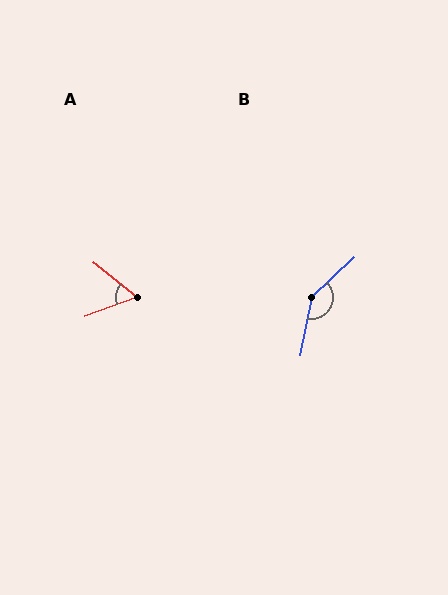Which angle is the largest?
B, at approximately 145 degrees.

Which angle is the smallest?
A, at approximately 59 degrees.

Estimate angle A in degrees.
Approximately 59 degrees.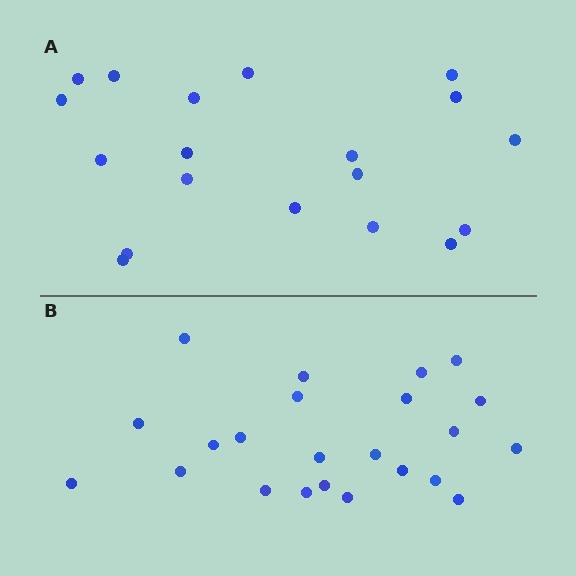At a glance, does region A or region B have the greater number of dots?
Region B (the bottom region) has more dots.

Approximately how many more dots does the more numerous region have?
Region B has about 4 more dots than region A.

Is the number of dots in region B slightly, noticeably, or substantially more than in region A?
Region B has only slightly more — the two regions are fairly close. The ratio is roughly 1.2 to 1.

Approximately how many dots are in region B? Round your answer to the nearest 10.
About 20 dots. (The exact count is 23, which rounds to 20.)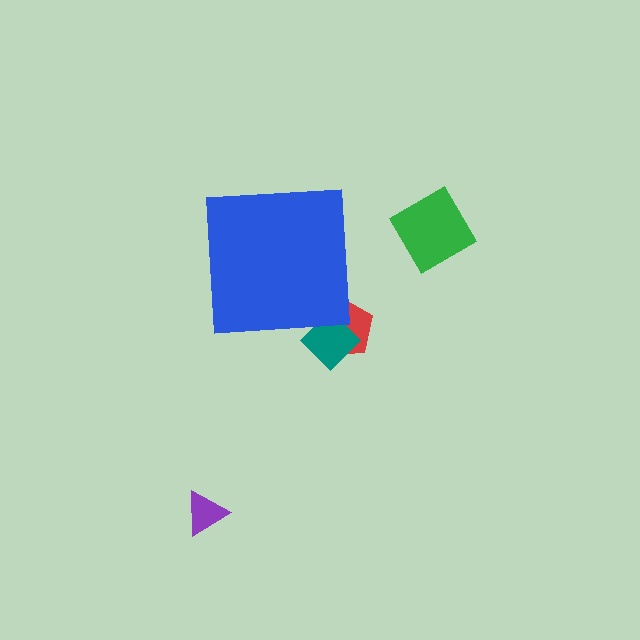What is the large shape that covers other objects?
A blue square.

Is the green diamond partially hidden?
No, the green diamond is fully visible.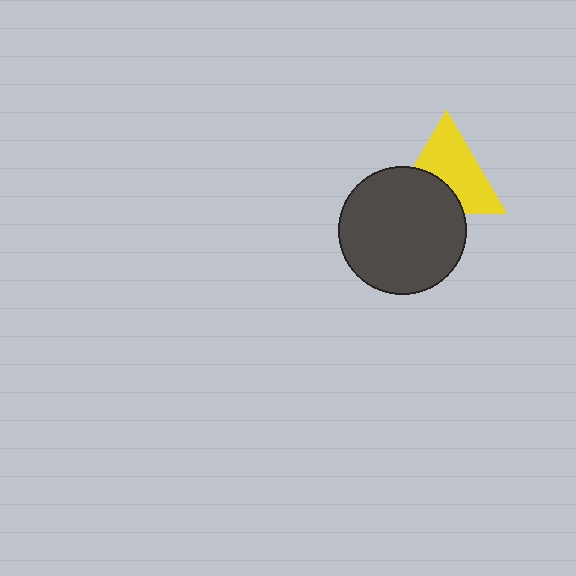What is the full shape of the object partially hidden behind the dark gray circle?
The partially hidden object is a yellow triangle.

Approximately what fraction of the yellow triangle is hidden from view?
Roughly 37% of the yellow triangle is hidden behind the dark gray circle.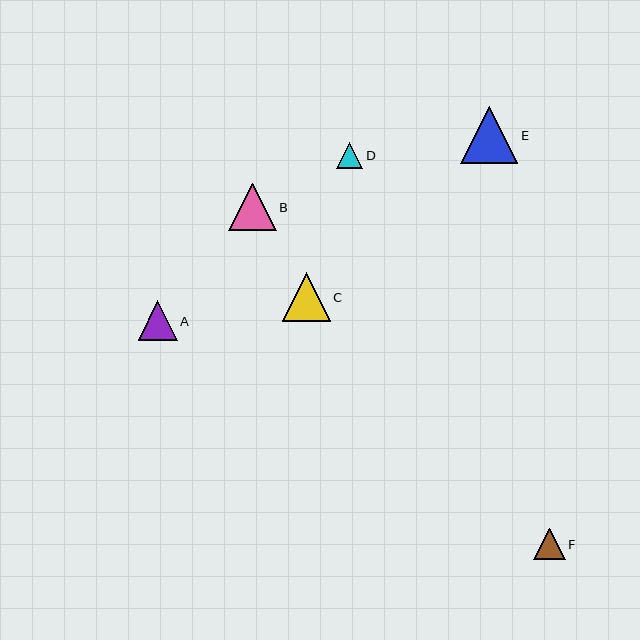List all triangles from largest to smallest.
From largest to smallest: E, C, B, A, F, D.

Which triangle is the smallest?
Triangle D is the smallest with a size of approximately 26 pixels.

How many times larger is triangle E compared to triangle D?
Triangle E is approximately 2.1 times the size of triangle D.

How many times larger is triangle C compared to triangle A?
Triangle C is approximately 1.2 times the size of triangle A.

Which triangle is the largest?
Triangle E is the largest with a size of approximately 57 pixels.